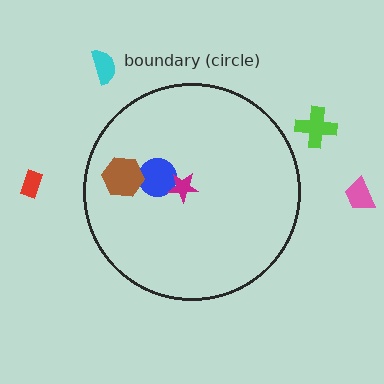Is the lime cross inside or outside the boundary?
Outside.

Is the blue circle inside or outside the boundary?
Inside.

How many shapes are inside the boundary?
3 inside, 4 outside.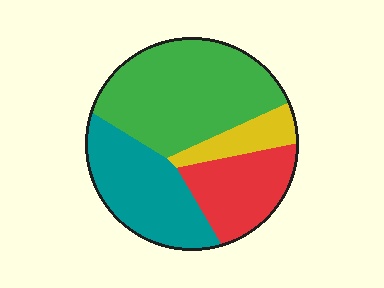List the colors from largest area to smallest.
From largest to smallest: green, teal, red, yellow.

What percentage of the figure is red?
Red covers around 20% of the figure.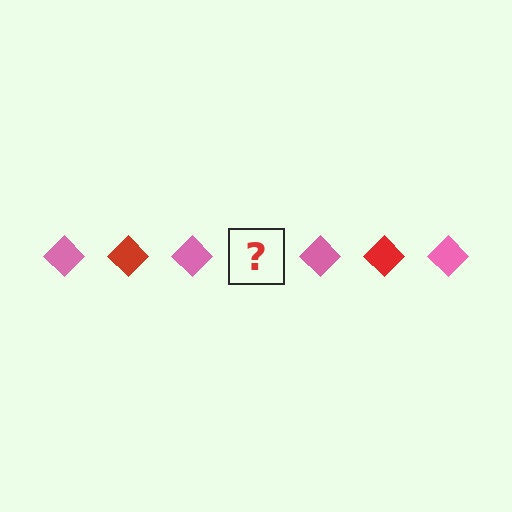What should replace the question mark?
The question mark should be replaced with a red diamond.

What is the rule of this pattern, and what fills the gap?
The rule is that the pattern cycles through pink, red diamonds. The gap should be filled with a red diamond.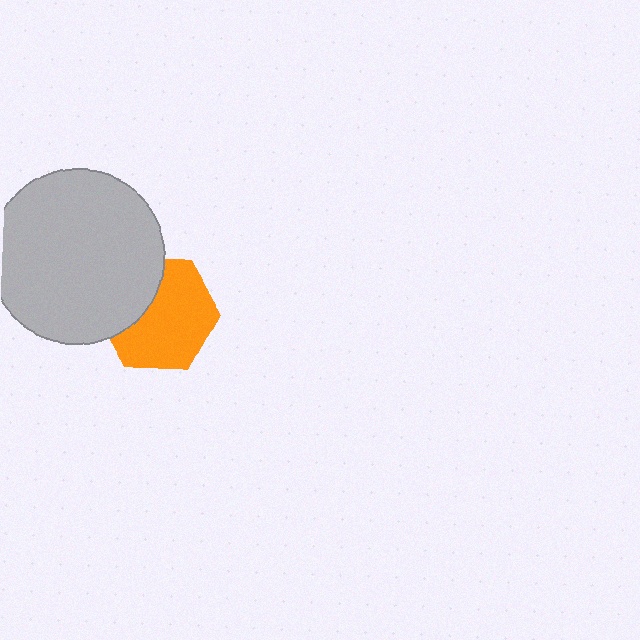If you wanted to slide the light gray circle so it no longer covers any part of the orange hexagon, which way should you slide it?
Slide it left — that is the most direct way to separate the two shapes.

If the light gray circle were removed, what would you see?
You would see the complete orange hexagon.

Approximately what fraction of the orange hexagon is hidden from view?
Roughly 32% of the orange hexagon is hidden behind the light gray circle.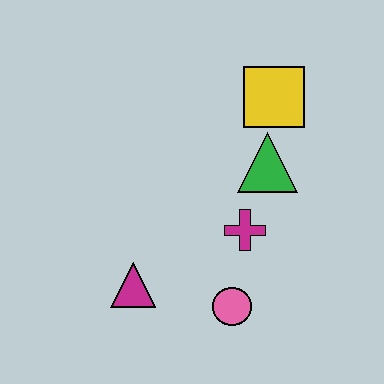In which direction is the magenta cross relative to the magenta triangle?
The magenta cross is to the right of the magenta triangle.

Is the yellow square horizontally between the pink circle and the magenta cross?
No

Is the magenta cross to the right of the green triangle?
No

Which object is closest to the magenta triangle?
The pink circle is closest to the magenta triangle.